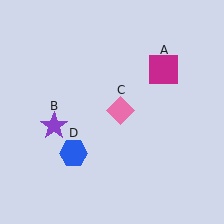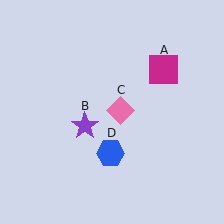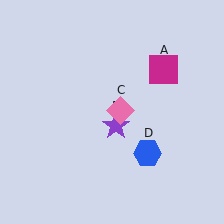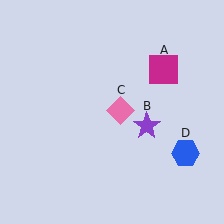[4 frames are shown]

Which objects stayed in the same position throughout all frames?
Magenta square (object A) and pink diamond (object C) remained stationary.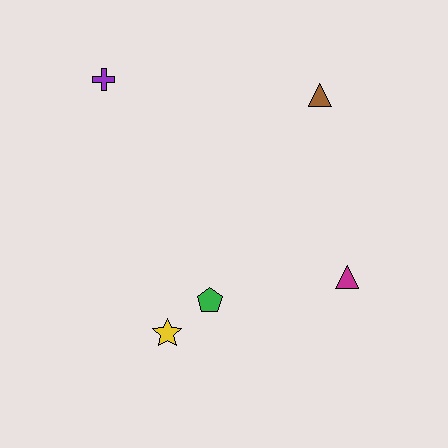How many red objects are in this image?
There are no red objects.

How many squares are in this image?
There are no squares.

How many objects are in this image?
There are 5 objects.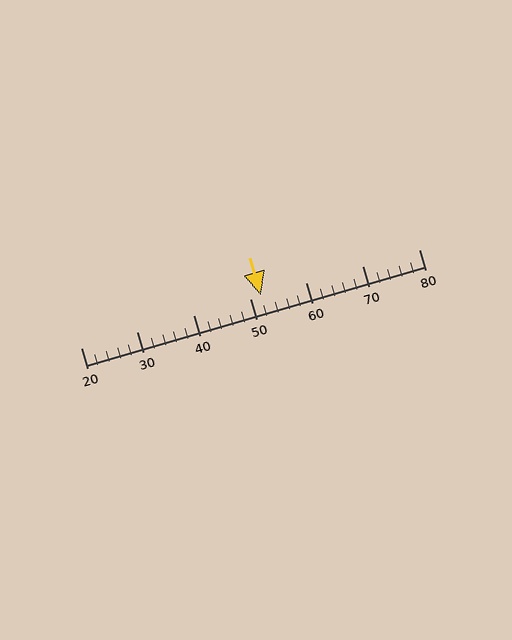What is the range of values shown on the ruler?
The ruler shows values from 20 to 80.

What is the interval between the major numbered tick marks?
The major tick marks are spaced 10 units apart.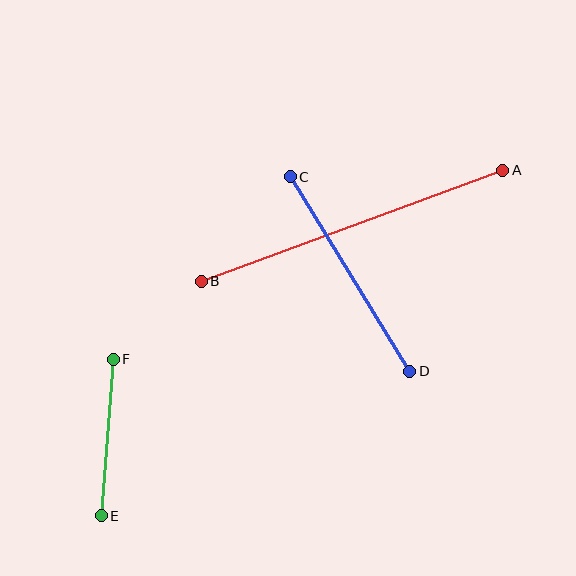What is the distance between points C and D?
The distance is approximately 228 pixels.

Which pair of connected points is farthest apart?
Points A and B are farthest apart.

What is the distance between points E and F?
The distance is approximately 157 pixels.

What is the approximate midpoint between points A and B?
The midpoint is at approximately (352, 226) pixels.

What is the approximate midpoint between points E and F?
The midpoint is at approximately (107, 437) pixels.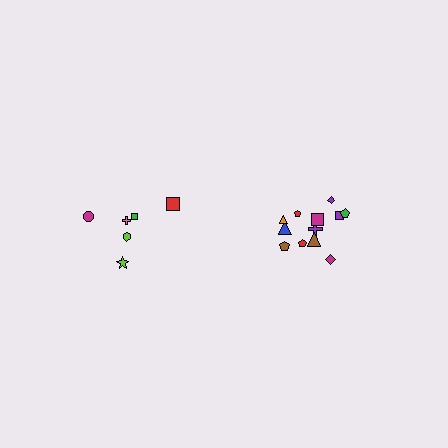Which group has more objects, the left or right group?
The right group.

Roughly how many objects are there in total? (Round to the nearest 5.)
Roughly 20 objects in total.